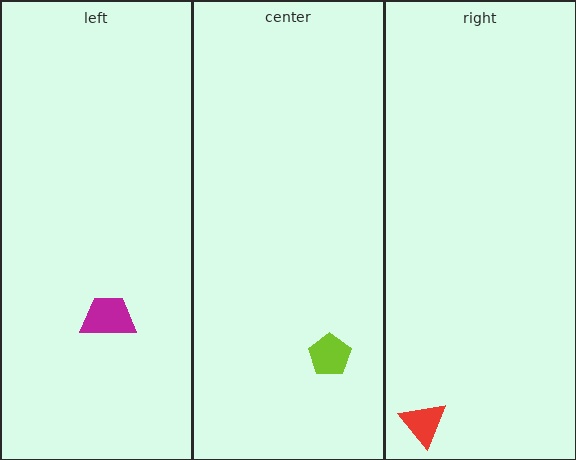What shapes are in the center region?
The lime pentagon.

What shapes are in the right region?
The red triangle.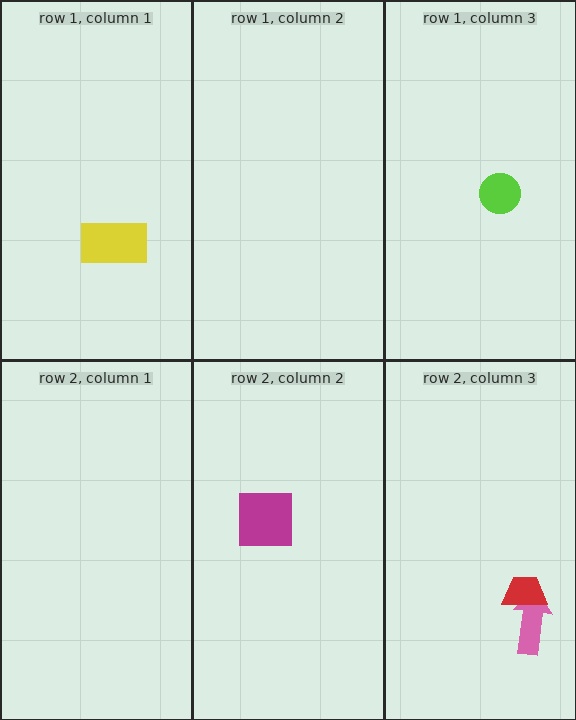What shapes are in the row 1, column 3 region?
The lime circle.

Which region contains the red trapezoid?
The row 2, column 3 region.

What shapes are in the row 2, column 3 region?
The pink arrow, the red trapezoid.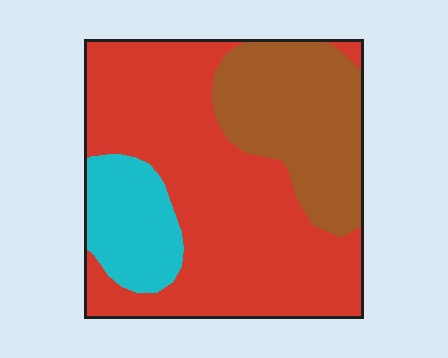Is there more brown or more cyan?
Brown.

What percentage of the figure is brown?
Brown takes up between a sixth and a third of the figure.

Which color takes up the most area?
Red, at roughly 60%.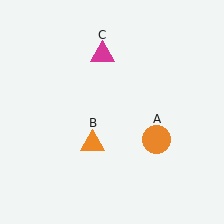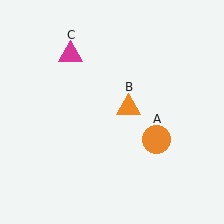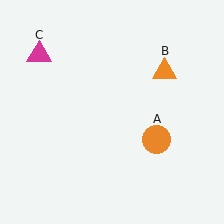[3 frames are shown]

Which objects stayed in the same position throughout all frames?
Orange circle (object A) remained stationary.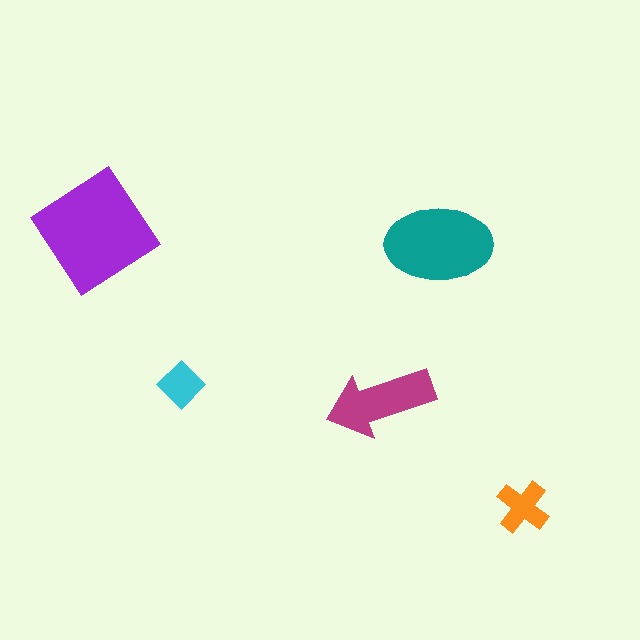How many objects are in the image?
There are 5 objects in the image.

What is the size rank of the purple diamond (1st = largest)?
1st.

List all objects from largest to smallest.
The purple diamond, the teal ellipse, the magenta arrow, the orange cross, the cyan diamond.